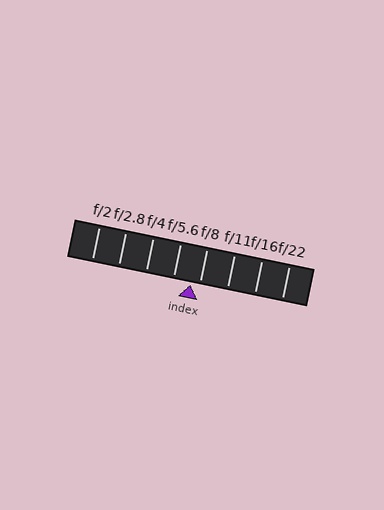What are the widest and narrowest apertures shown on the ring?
The widest aperture shown is f/2 and the narrowest is f/22.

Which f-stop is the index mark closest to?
The index mark is closest to f/8.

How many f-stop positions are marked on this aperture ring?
There are 8 f-stop positions marked.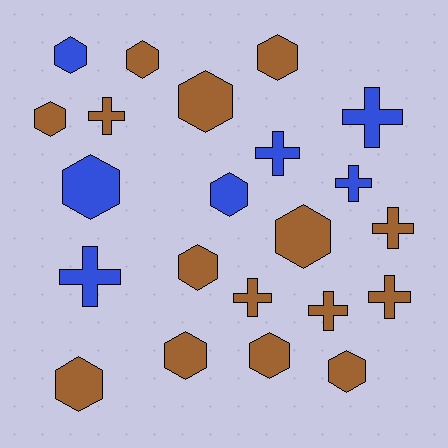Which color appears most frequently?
Brown, with 15 objects.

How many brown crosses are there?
There are 5 brown crosses.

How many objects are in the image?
There are 22 objects.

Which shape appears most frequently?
Hexagon, with 13 objects.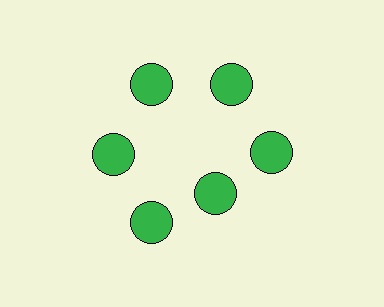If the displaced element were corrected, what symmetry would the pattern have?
It would have 6-fold rotational symmetry — the pattern would map onto itself every 60 degrees.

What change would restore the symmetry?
The symmetry would be restored by moving it outward, back onto the ring so that all 6 circles sit at equal angles and equal distance from the center.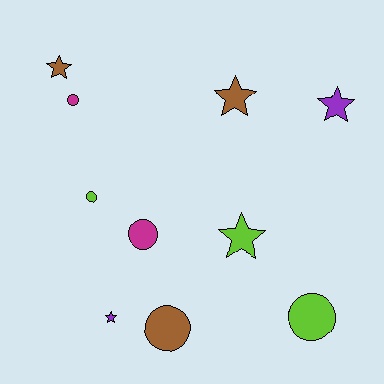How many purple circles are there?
There are no purple circles.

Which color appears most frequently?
Lime, with 3 objects.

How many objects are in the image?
There are 10 objects.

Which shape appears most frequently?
Star, with 5 objects.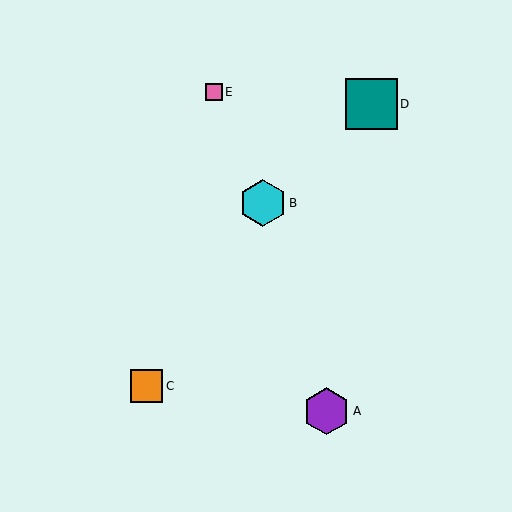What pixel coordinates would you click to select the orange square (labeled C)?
Click at (147, 386) to select the orange square C.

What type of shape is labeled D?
Shape D is a teal square.